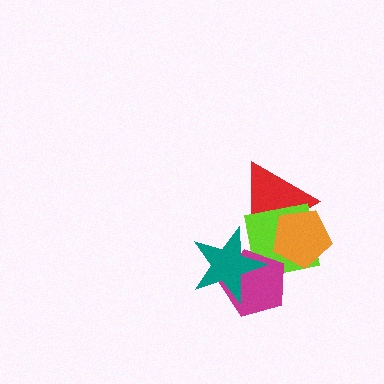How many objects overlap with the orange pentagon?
2 objects overlap with the orange pentagon.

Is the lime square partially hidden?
Yes, it is partially covered by another shape.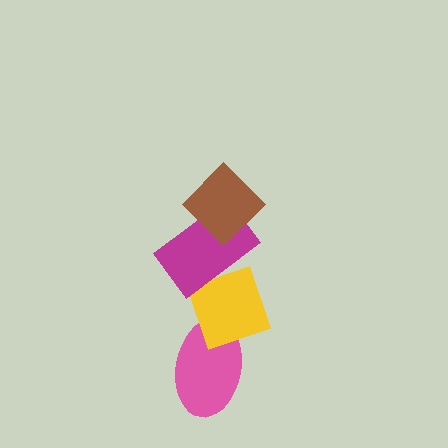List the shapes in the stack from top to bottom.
From top to bottom: the brown diamond, the magenta rectangle, the yellow diamond, the pink ellipse.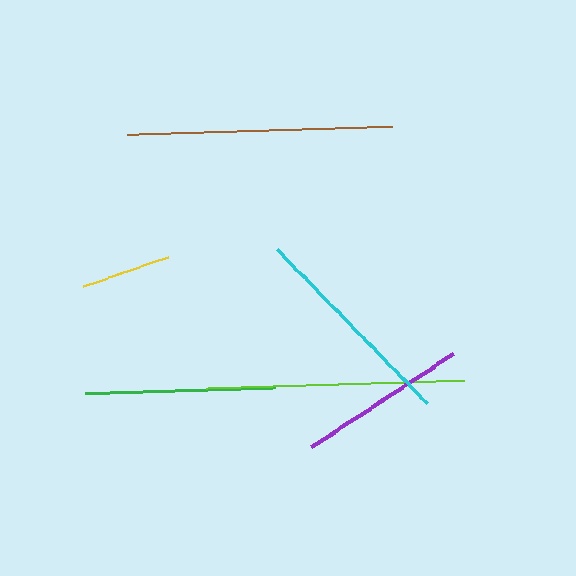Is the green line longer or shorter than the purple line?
The green line is longer than the purple line.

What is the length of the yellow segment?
The yellow segment is approximately 90 pixels long.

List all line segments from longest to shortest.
From longest to shortest: brown, lime, cyan, green, purple, yellow.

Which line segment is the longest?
The brown line is the longest at approximately 265 pixels.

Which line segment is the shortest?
The yellow line is the shortest at approximately 90 pixels.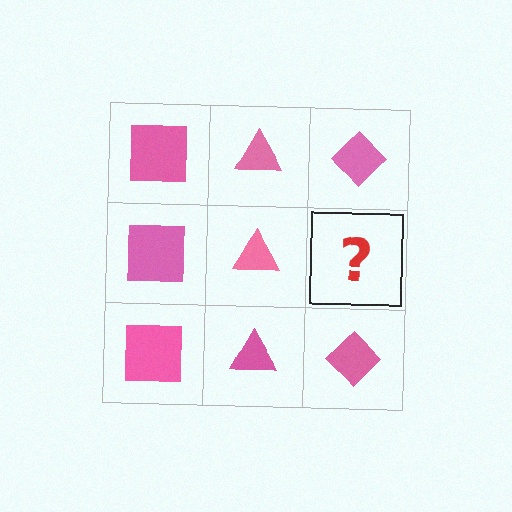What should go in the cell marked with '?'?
The missing cell should contain a pink diamond.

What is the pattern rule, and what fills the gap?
The rule is that each column has a consistent shape. The gap should be filled with a pink diamond.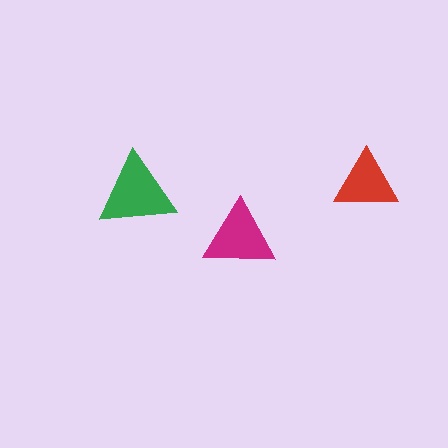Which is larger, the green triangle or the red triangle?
The green one.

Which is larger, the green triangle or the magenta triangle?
The green one.